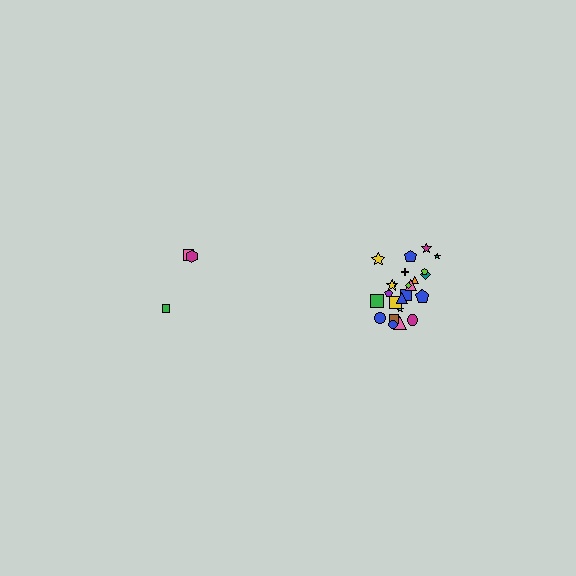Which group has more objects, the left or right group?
The right group.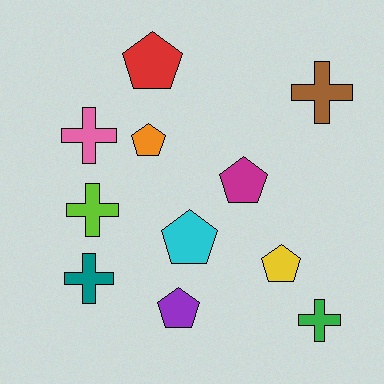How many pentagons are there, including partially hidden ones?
There are 6 pentagons.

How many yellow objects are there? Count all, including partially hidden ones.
There is 1 yellow object.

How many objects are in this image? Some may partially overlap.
There are 11 objects.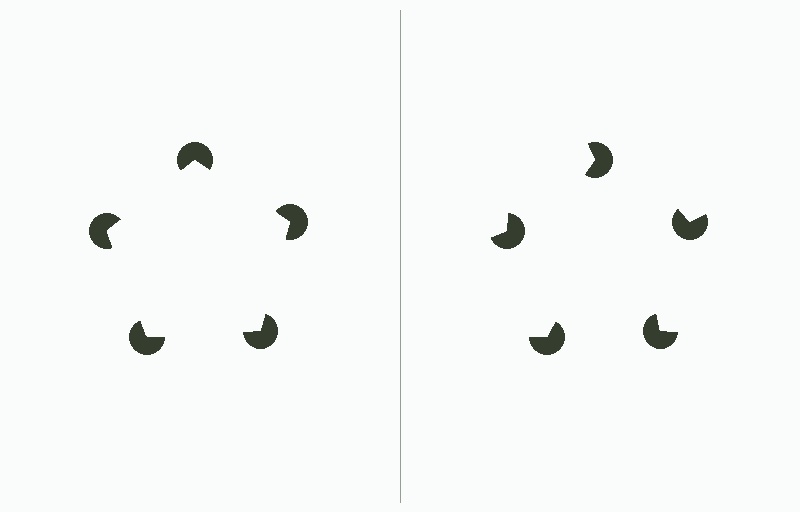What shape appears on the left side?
An illusory pentagon.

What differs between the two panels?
The pac-man discs are positioned identically on both sides; only the wedge orientations differ. On the left they align to a pentagon; on the right they are misaligned.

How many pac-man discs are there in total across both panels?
10 — 5 on each side.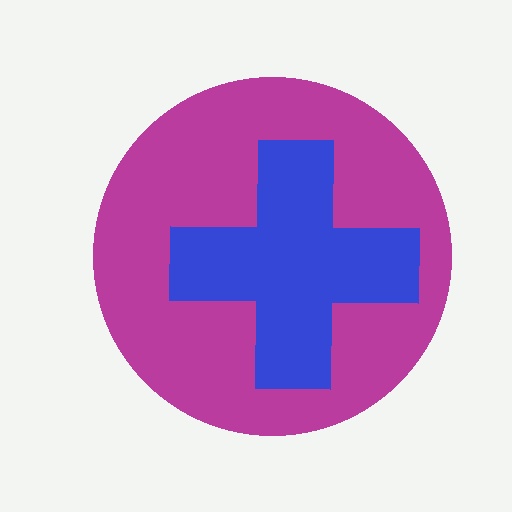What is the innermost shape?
The blue cross.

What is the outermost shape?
The magenta circle.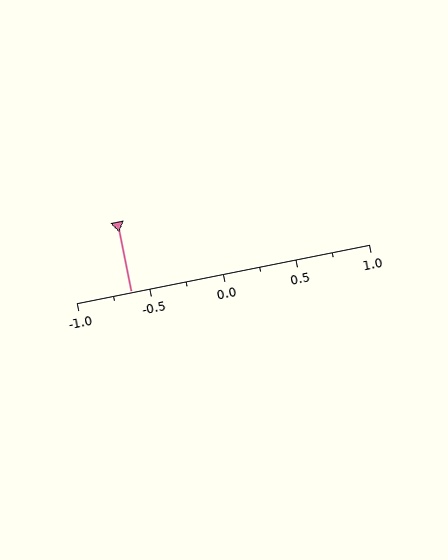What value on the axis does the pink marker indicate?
The marker indicates approximately -0.62.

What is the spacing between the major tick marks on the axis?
The major ticks are spaced 0.5 apart.